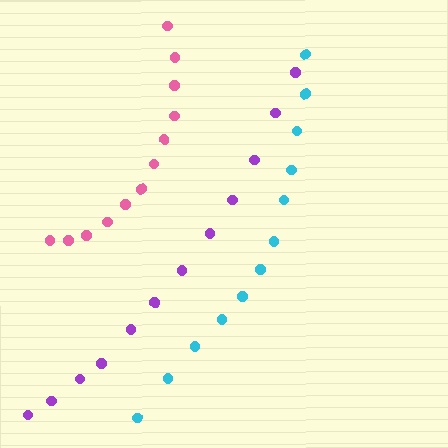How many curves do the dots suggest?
There are 3 distinct paths.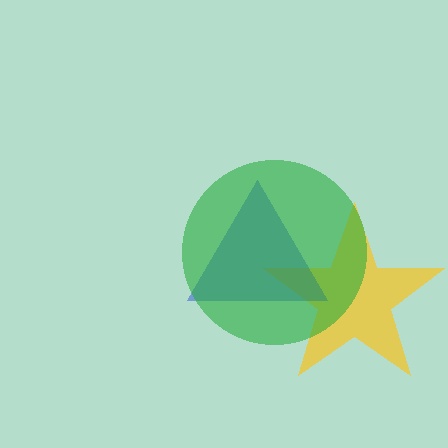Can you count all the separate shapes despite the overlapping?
Yes, there are 3 separate shapes.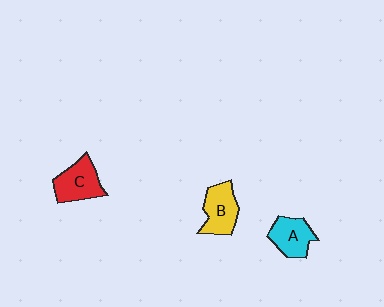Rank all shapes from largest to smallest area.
From largest to smallest: C (red), B (yellow), A (cyan).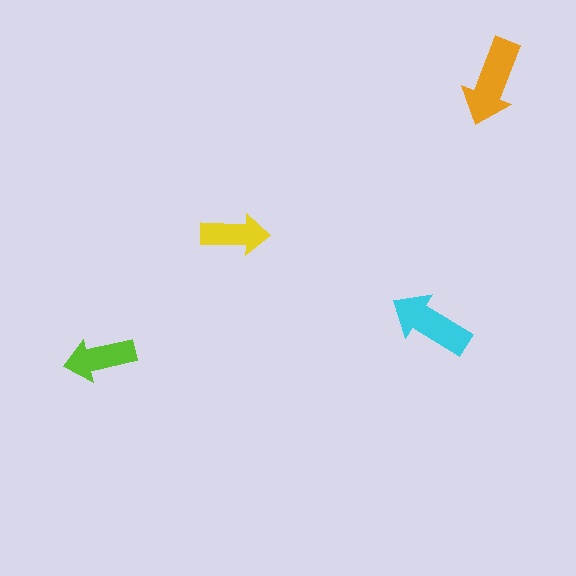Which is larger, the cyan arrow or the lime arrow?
The cyan one.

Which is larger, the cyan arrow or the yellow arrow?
The cyan one.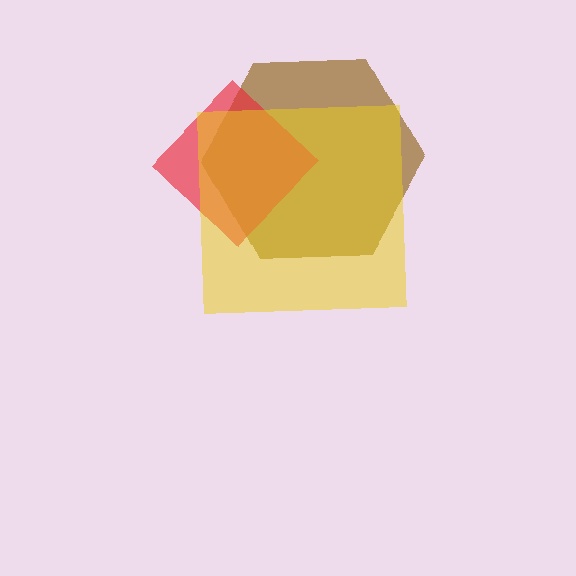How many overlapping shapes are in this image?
There are 3 overlapping shapes in the image.